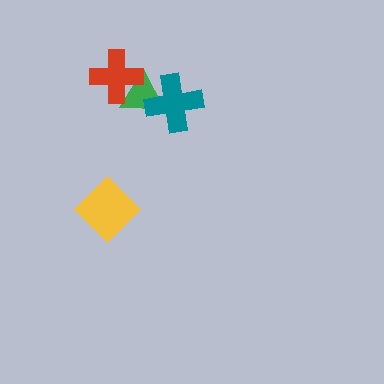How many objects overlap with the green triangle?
2 objects overlap with the green triangle.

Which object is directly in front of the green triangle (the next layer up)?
The red cross is directly in front of the green triangle.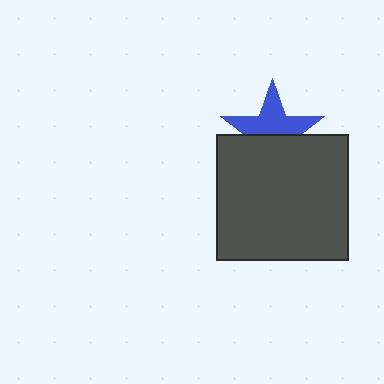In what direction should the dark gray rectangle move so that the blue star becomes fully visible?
The dark gray rectangle should move down. That is the shortest direction to clear the overlap and leave the blue star fully visible.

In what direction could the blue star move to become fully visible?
The blue star could move up. That would shift it out from behind the dark gray rectangle entirely.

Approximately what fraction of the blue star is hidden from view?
Roughly 45% of the blue star is hidden behind the dark gray rectangle.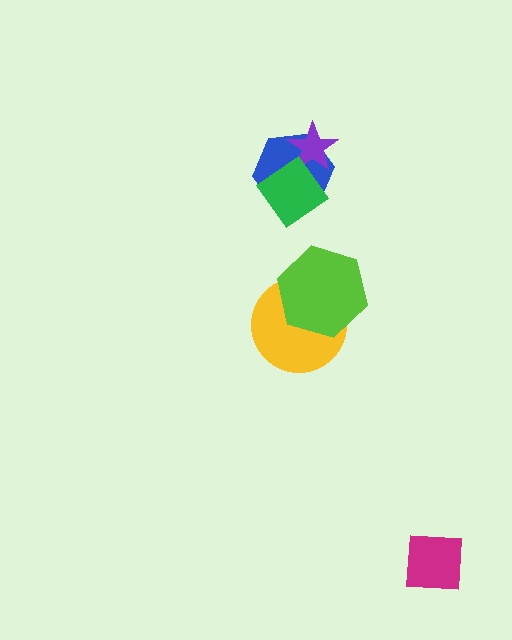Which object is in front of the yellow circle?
The lime hexagon is in front of the yellow circle.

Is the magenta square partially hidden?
No, no other shape covers it.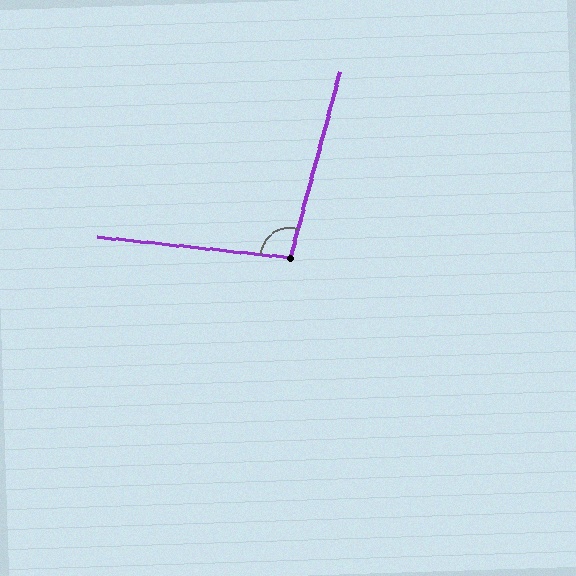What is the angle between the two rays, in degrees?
Approximately 99 degrees.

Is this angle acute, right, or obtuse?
It is obtuse.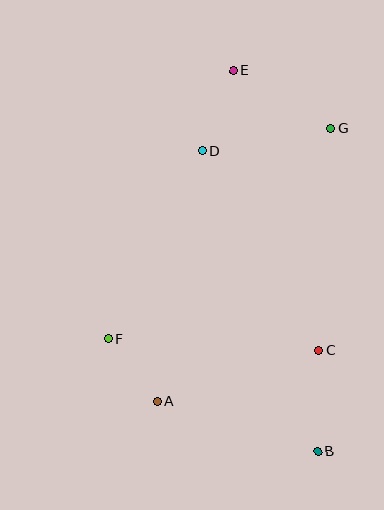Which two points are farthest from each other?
Points B and E are farthest from each other.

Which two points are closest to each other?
Points A and F are closest to each other.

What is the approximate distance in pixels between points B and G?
The distance between B and G is approximately 324 pixels.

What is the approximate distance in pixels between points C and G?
The distance between C and G is approximately 223 pixels.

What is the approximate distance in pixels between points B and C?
The distance between B and C is approximately 101 pixels.